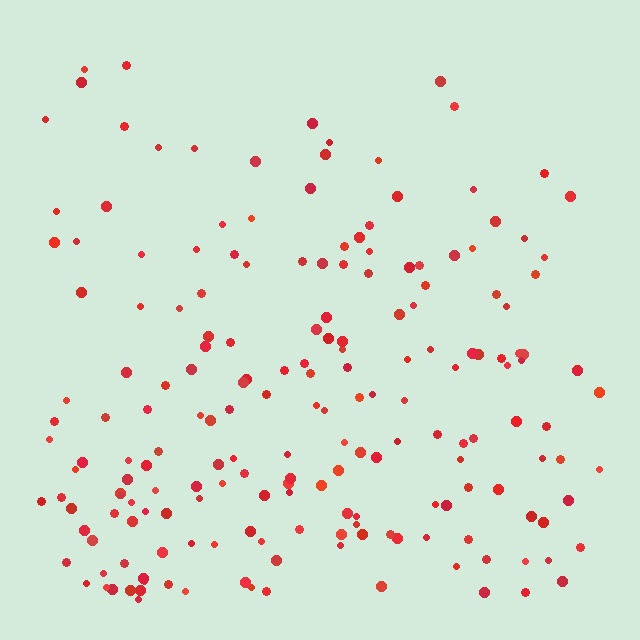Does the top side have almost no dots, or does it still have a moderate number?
Still a moderate number, just noticeably fewer than the bottom.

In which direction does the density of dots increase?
From top to bottom, with the bottom side densest.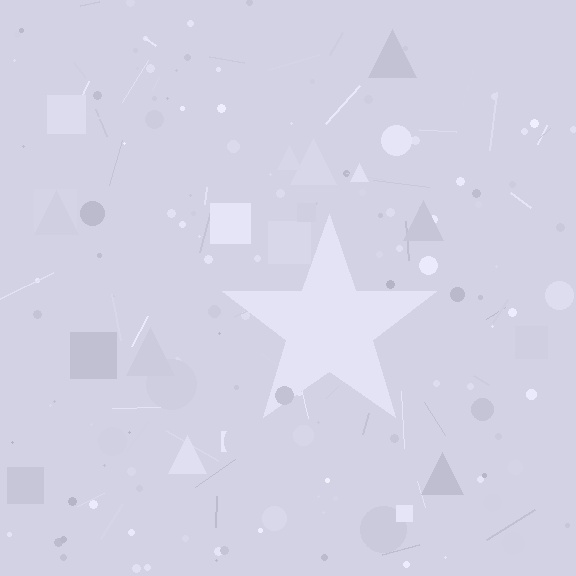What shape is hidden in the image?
A star is hidden in the image.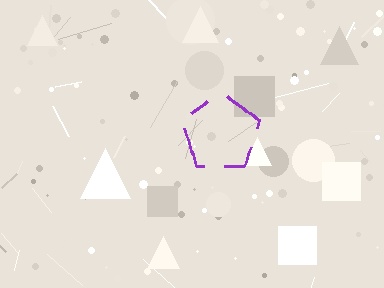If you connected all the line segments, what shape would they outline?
They would outline a pentagon.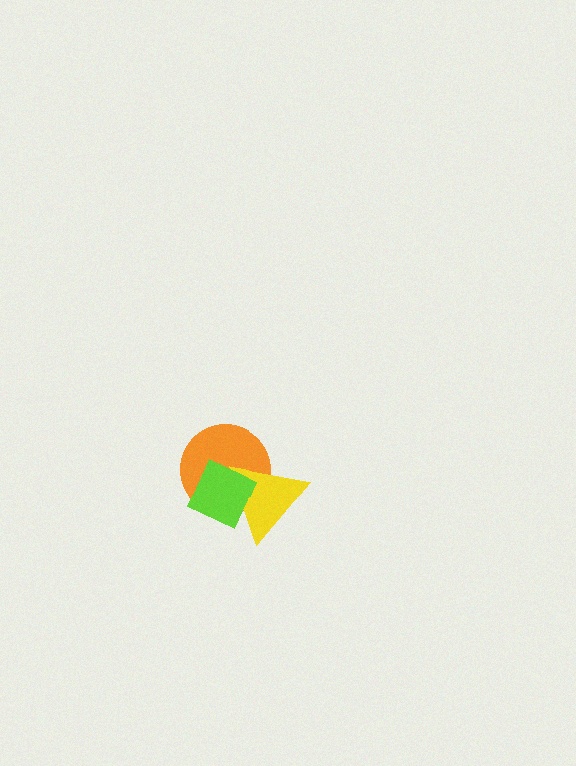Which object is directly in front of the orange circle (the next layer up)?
The yellow triangle is directly in front of the orange circle.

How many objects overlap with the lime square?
2 objects overlap with the lime square.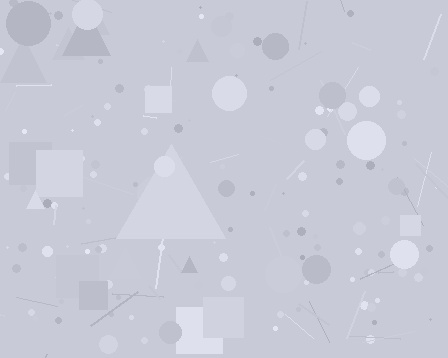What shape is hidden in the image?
A triangle is hidden in the image.